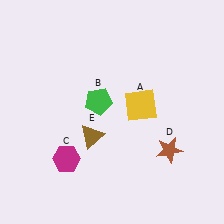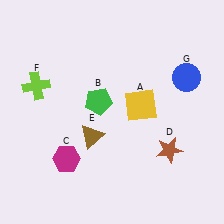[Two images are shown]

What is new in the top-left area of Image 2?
A lime cross (F) was added in the top-left area of Image 2.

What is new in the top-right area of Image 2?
A blue circle (G) was added in the top-right area of Image 2.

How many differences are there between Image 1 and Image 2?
There are 2 differences between the two images.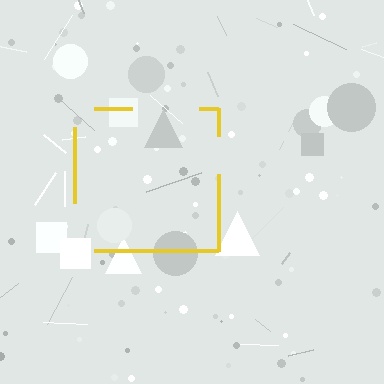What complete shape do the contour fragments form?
The contour fragments form a square.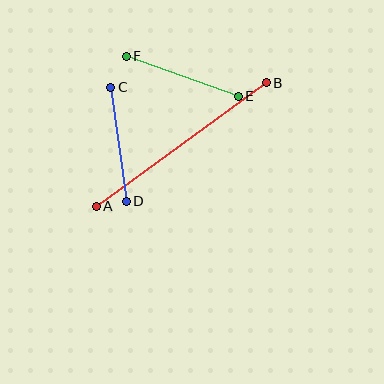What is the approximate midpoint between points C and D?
The midpoint is at approximately (119, 144) pixels.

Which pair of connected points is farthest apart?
Points A and B are farthest apart.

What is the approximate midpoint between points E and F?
The midpoint is at approximately (182, 76) pixels.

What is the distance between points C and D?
The distance is approximately 115 pixels.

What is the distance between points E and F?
The distance is approximately 119 pixels.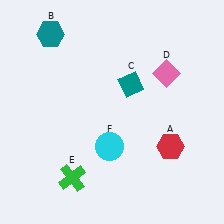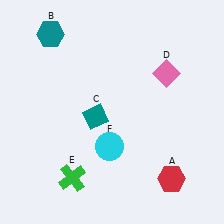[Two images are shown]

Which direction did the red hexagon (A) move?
The red hexagon (A) moved down.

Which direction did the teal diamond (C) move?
The teal diamond (C) moved left.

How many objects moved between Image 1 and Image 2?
2 objects moved between the two images.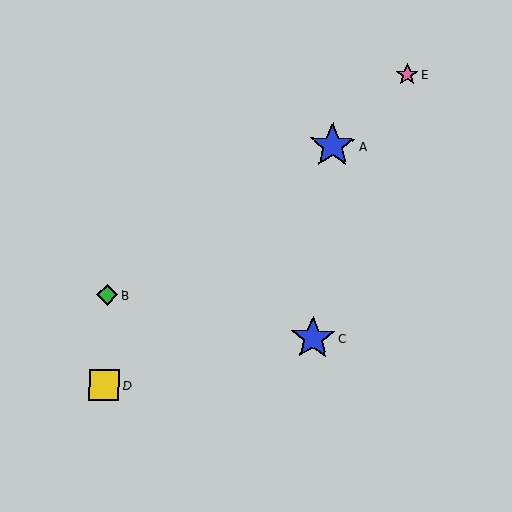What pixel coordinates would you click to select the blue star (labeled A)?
Click at (333, 146) to select the blue star A.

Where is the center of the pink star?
The center of the pink star is at (407, 75).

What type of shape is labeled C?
Shape C is a blue star.